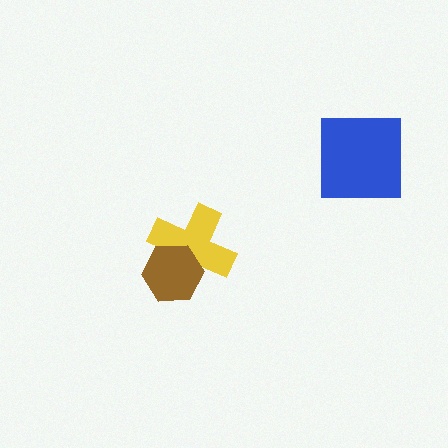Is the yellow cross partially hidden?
Yes, it is partially covered by another shape.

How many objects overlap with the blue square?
0 objects overlap with the blue square.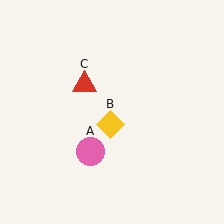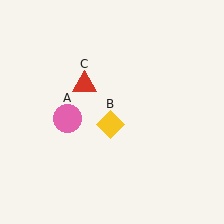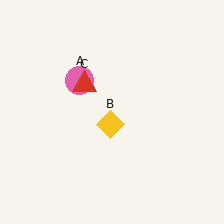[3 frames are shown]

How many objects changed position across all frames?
1 object changed position: pink circle (object A).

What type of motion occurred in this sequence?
The pink circle (object A) rotated clockwise around the center of the scene.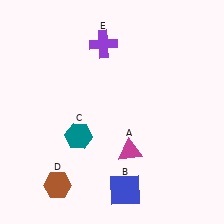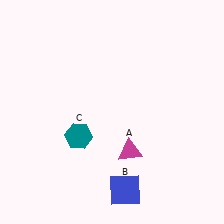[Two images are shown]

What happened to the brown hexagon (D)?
The brown hexagon (D) was removed in Image 2. It was in the bottom-left area of Image 1.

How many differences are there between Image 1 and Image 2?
There are 2 differences between the two images.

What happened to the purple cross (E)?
The purple cross (E) was removed in Image 2. It was in the top-left area of Image 1.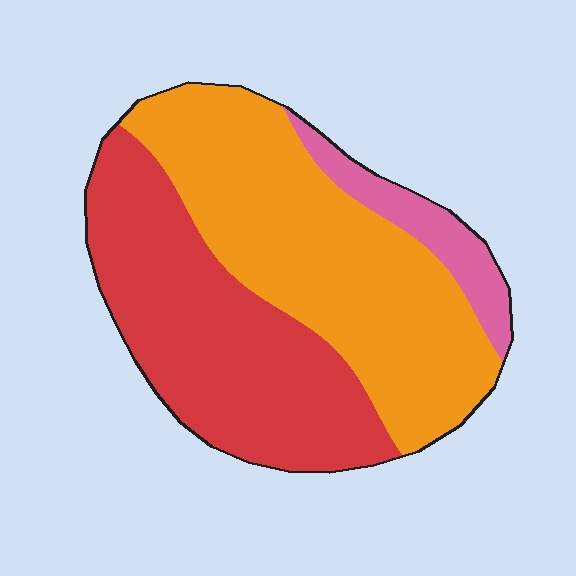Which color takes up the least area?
Pink, at roughly 10%.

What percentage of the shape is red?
Red takes up about two fifths (2/5) of the shape.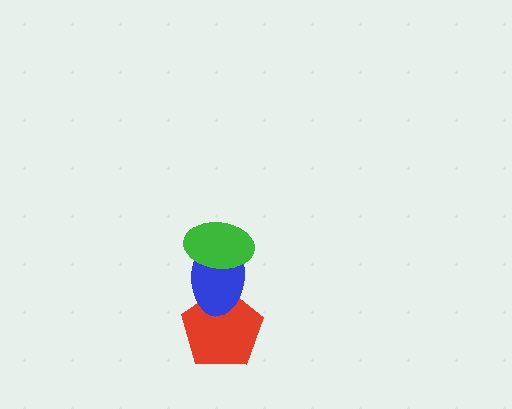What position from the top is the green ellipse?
The green ellipse is 1st from the top.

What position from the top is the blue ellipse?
The blue ellipse is 2nd from the top.